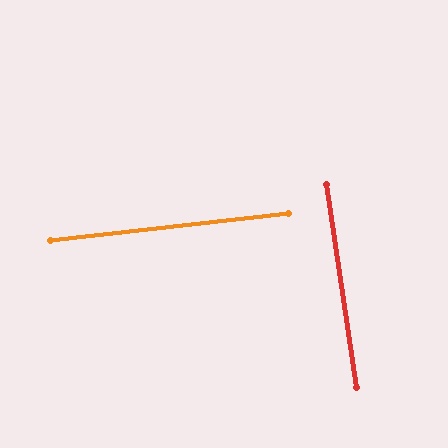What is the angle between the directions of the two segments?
Approximately 88 degrees.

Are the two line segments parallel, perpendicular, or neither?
Perpendicular — they meet at approximately 88°.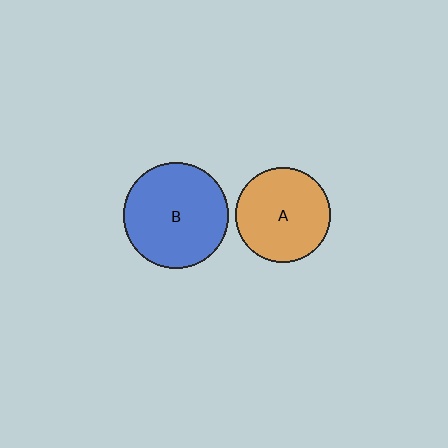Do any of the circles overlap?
No, none of the circles overlap.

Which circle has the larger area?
Circle B (blue).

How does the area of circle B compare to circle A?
Approximately 1.2 times.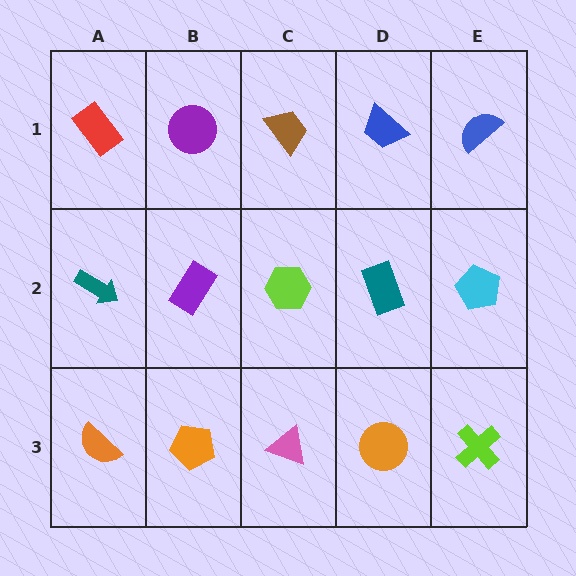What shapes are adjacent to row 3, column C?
A lime hexagon (row 2, column C), an orange pentagon (row 3, column B), an orange circle (row 3, column D).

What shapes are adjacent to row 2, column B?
A purple circle (row 1, column B), an orange pentagon (row 3, column B), a teal arrow (row 2, column A), a lime hexagon (row 2, column C).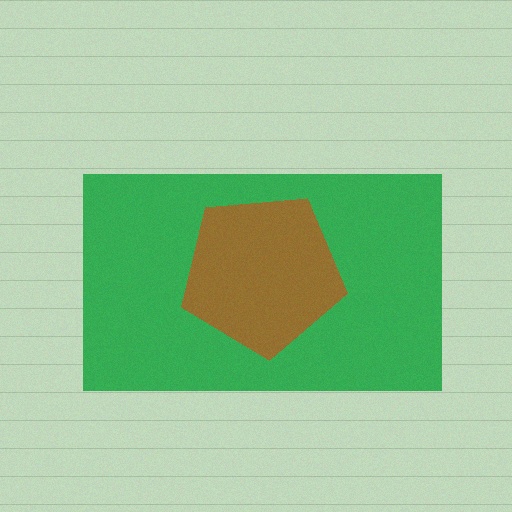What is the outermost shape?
The green rectangle.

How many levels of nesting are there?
2.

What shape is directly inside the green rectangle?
The brown pentagon.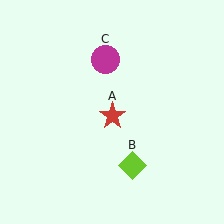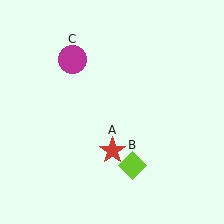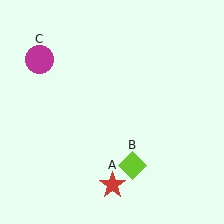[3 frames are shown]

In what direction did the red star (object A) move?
The red star (object A) moved down.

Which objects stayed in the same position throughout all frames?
Lime diamond (object B) remained stationary.